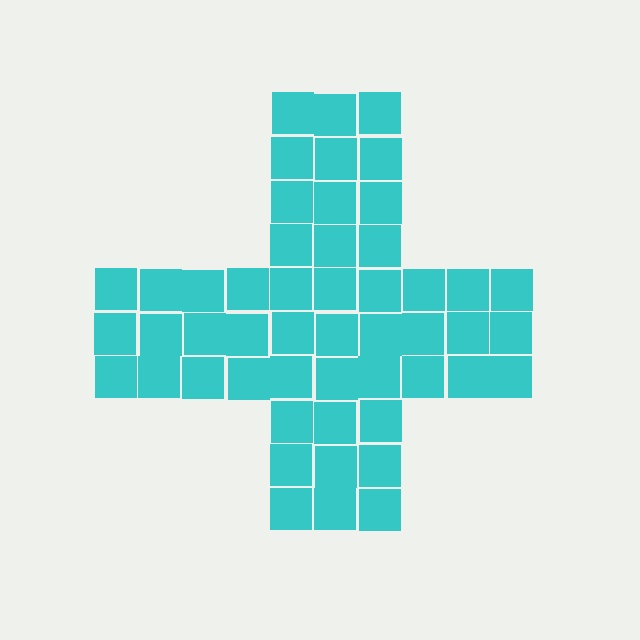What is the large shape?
The large shape is a cross.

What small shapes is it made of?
It is made of small squares.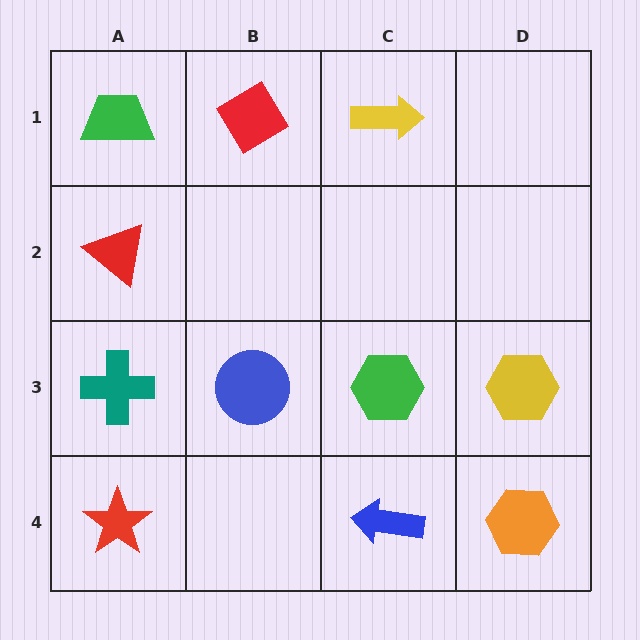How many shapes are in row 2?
1 shape.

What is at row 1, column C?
A yellow arrow.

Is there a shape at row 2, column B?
No, that cell is empty.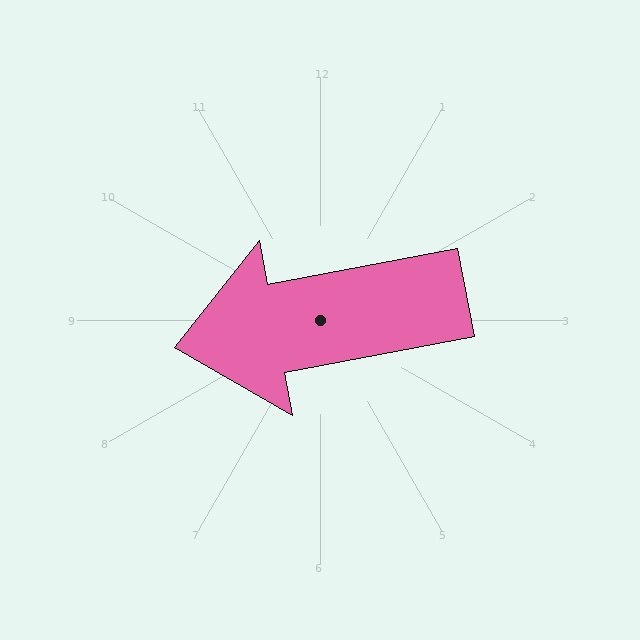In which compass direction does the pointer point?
West.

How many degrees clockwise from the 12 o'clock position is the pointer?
Approximately 259 degrees.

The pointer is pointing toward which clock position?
Roughly 9 o'clock.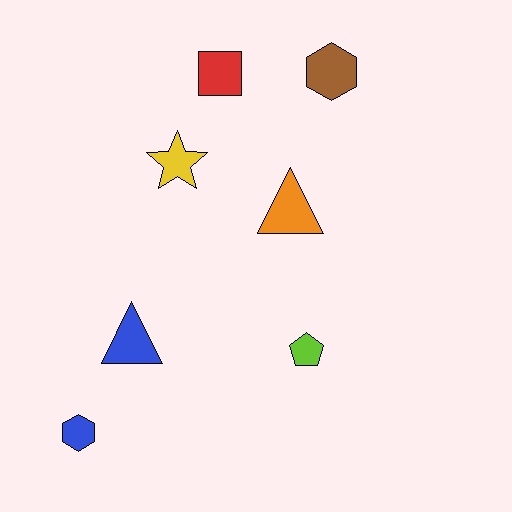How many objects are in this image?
There are 7 objects.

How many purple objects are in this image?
There are no purple objects.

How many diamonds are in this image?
There are no diamonds.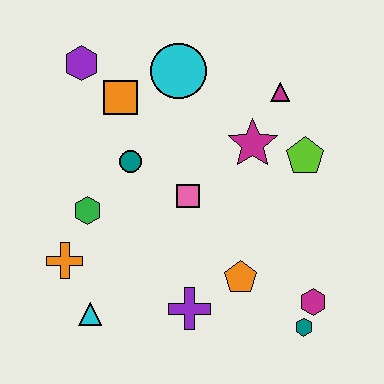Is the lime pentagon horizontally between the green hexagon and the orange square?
No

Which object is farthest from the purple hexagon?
The teal hexagon is farthest from the purple hexagon.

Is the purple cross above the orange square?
No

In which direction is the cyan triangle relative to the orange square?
The cyan triangle is below the orange square.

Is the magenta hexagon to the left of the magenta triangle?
No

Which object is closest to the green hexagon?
The orange cross is closest to the green hexagon.